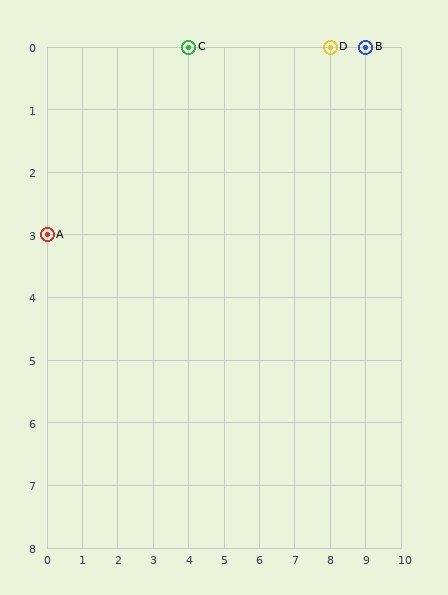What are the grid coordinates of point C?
Point C is at grid coordinates (4, 0).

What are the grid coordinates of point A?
Point A is at grid coordinates (0, 3).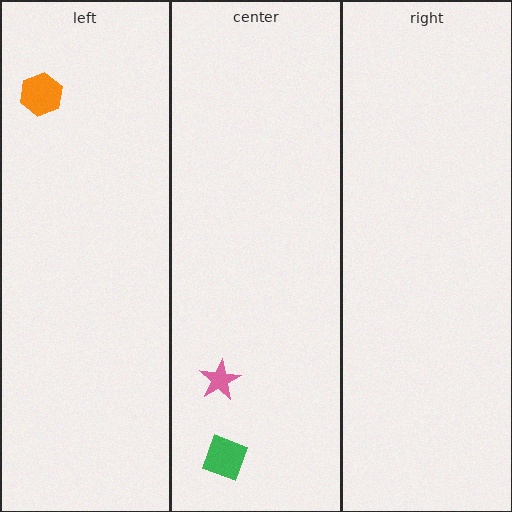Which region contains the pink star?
The center region.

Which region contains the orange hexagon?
The left region.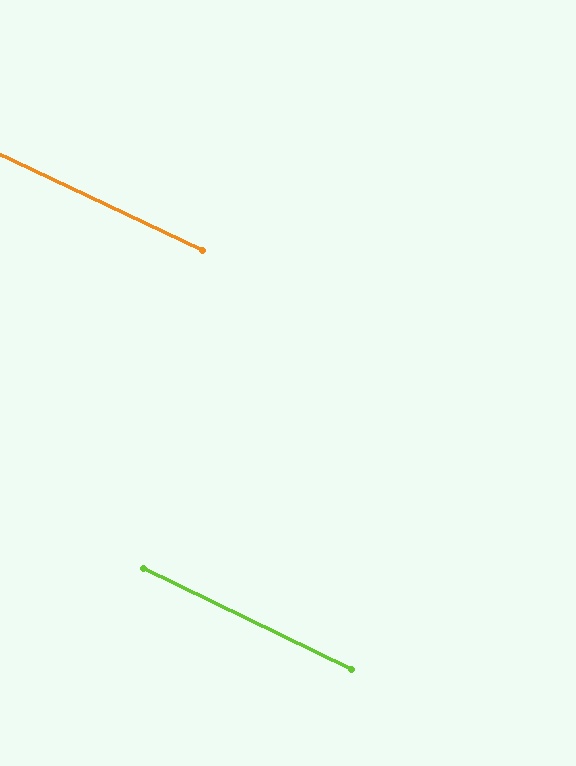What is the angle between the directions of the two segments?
Approximately 1 degree.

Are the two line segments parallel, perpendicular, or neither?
Parallel — their directions differ by only 0.9°.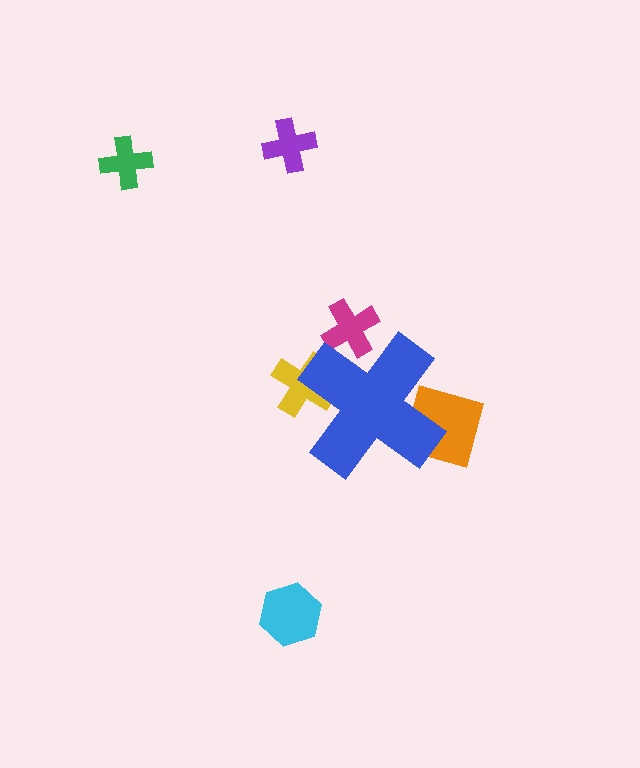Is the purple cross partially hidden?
No, the purple cross is fully visible.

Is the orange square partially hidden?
Yes, the orange square is partially hidden behind the blue cross.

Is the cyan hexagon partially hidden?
No, the cyan hexagon is fully visible.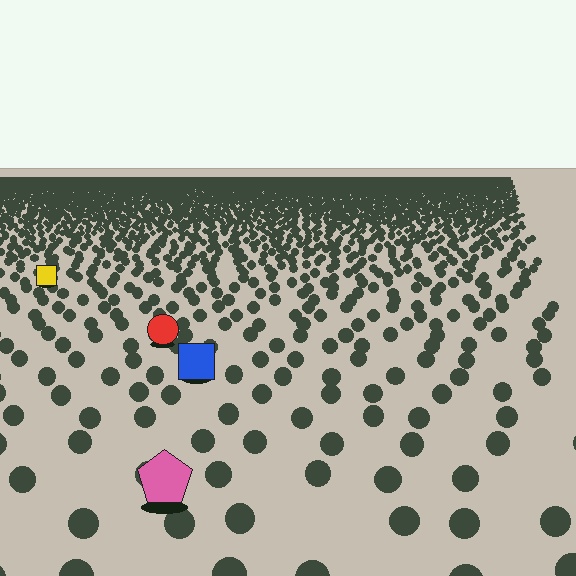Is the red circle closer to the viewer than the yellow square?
Yes. The red circle is closer — you can tell from the texture gradient: the ground texture is coarser near it.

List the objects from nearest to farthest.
From nearest to farthest: the pink pentagon, the blue square, the red circle, the yellow square.